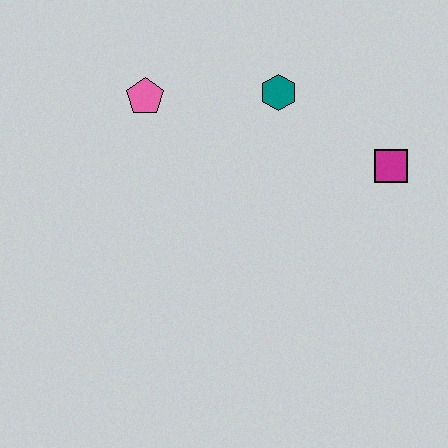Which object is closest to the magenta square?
The teal hexagon is closest to the magenta square.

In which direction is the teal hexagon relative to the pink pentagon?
The teal hexagon is to the right of the pink pentagon.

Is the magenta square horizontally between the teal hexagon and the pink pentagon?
No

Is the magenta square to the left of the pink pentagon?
No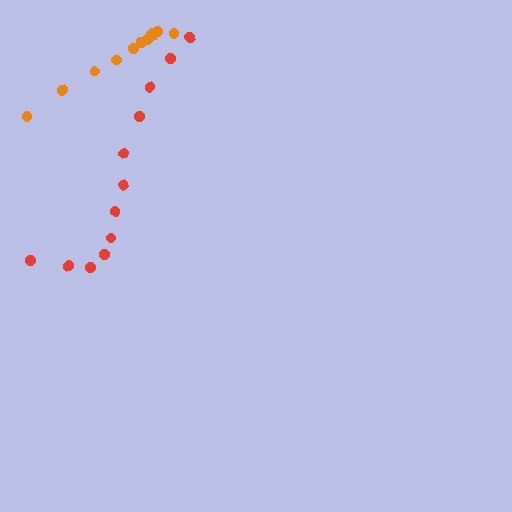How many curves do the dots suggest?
There are 2 distinct paths.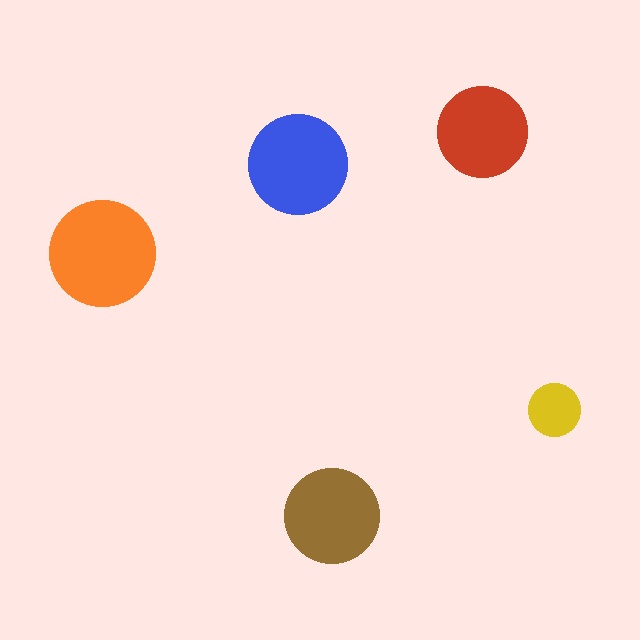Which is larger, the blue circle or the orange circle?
The orange one.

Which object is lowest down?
The brown circle is bottommost.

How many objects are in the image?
There are 5 objects in the image.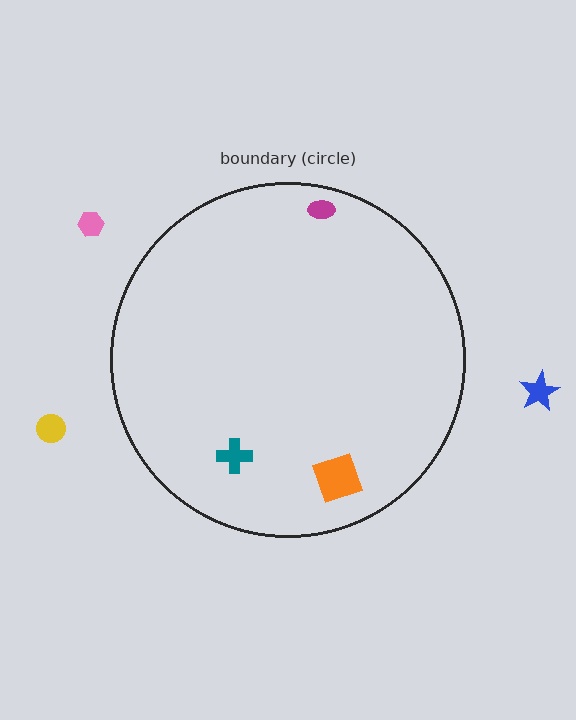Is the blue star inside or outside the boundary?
Outside.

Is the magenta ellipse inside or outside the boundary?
Inside.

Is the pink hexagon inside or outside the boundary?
Outside.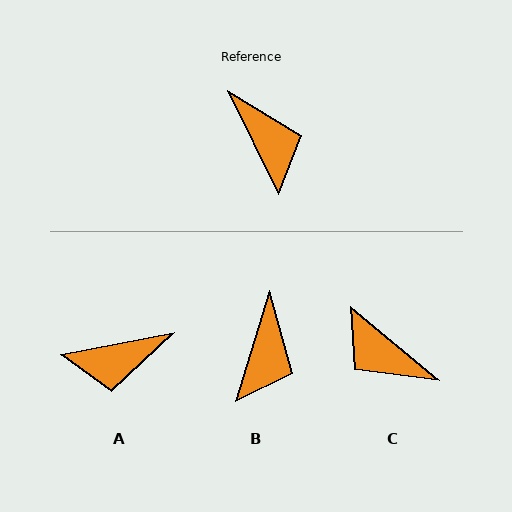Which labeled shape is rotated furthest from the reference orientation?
C, about 156 degrees away.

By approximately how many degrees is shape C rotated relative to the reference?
Approximately 156 degrees clockwise.